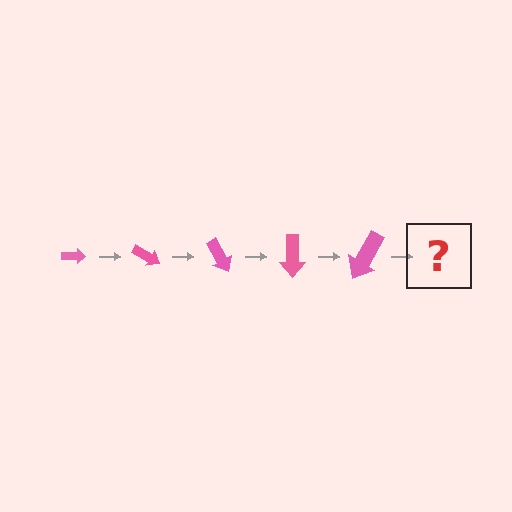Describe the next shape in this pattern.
It should be an arrow, larger than the previous one and rotated 150 degrees from the start.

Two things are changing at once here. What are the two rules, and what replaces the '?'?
The two rules are that the arrow grows larger each step and it rotates 30 degrees each step. The '?' should be an arrow, larger than the previous one and rotated 150 degrees from the start.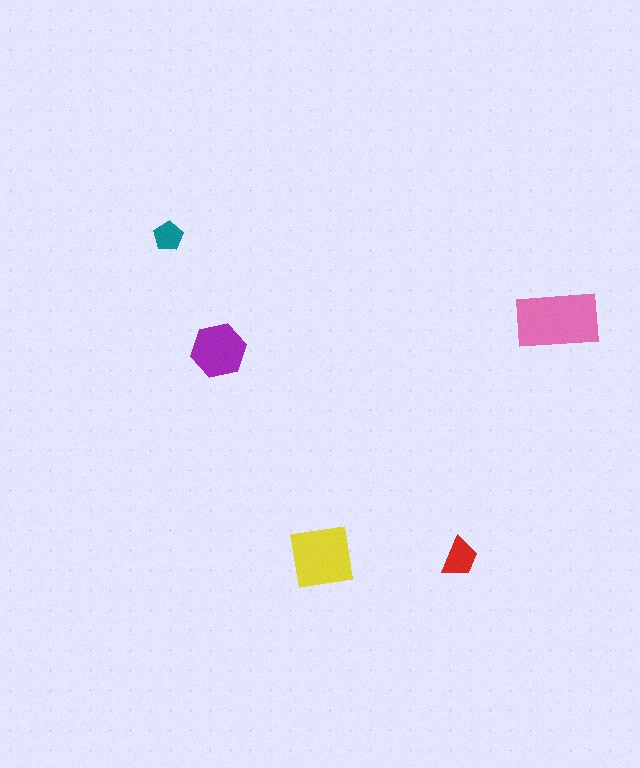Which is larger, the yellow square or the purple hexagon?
The yellow square.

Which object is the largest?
The pink rectangle.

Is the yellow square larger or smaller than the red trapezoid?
Larger.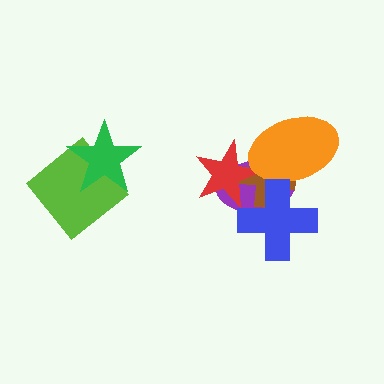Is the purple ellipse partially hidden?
Yes, it is partially covered by another shape.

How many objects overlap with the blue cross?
3 objects overlap with the blue cross.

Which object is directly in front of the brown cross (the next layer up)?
The red star is directly in front of the brown cross.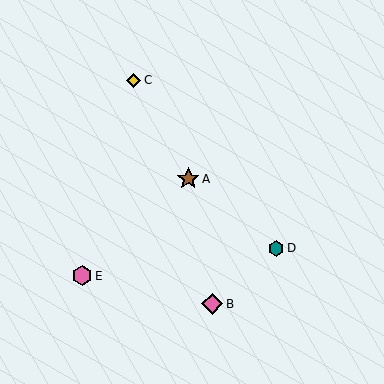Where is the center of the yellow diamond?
The center of the yellow diamond is at (134, 80).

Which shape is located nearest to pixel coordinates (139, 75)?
The yellow diamond (labeled C) at (134, 80) is nearest to that location.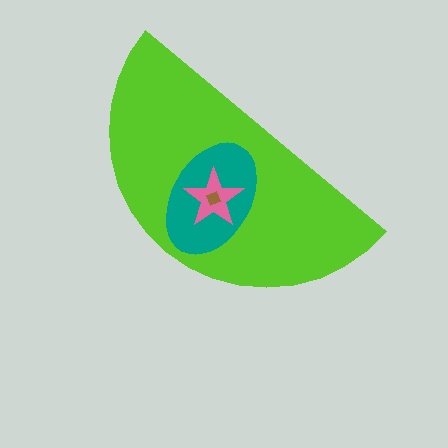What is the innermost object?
The brown diamond.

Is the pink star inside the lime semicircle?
Yes.